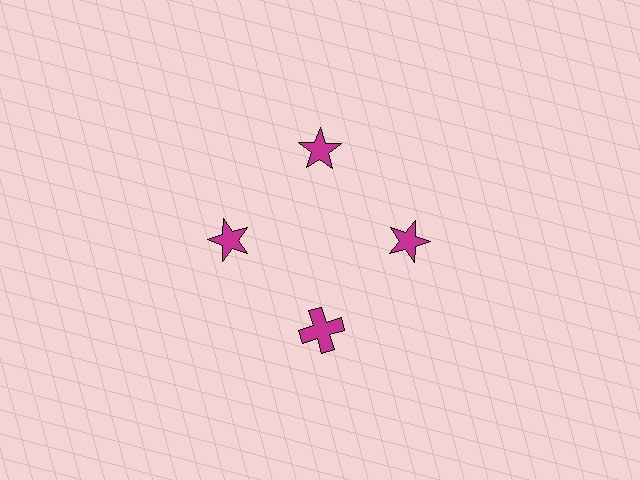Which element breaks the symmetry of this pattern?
The magenta cross at roughly the 6 o'clock position breaks the symmetry. All other shapes are magenta stars.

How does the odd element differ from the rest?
It has a different shape: cross instead of star.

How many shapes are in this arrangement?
There are 4 shapes arranged in a ring pattern.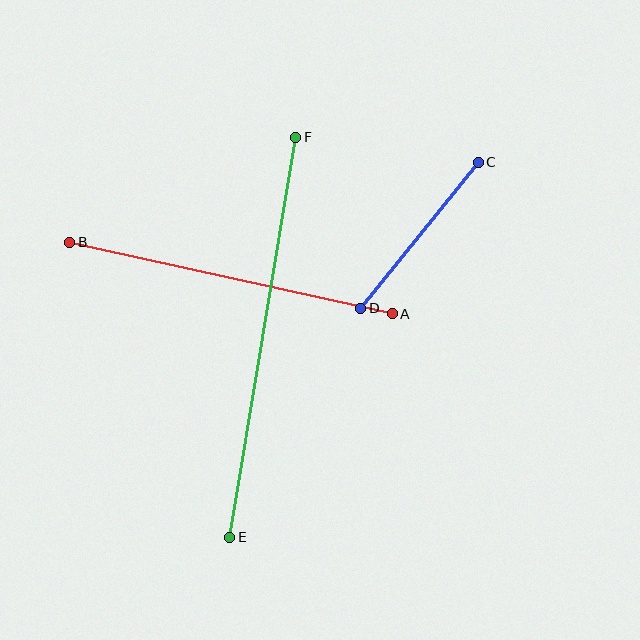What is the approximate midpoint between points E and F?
The midpoint is at approximately (263, 337) pixels.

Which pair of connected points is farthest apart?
Points E and F are farthest apart.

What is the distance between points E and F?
The distance is approximately 405 pixels.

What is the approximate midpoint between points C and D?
The midpoint is at approximately (419, 235) pixels.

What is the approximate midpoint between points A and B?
The midpoint is at approximately (231, 278) pixels.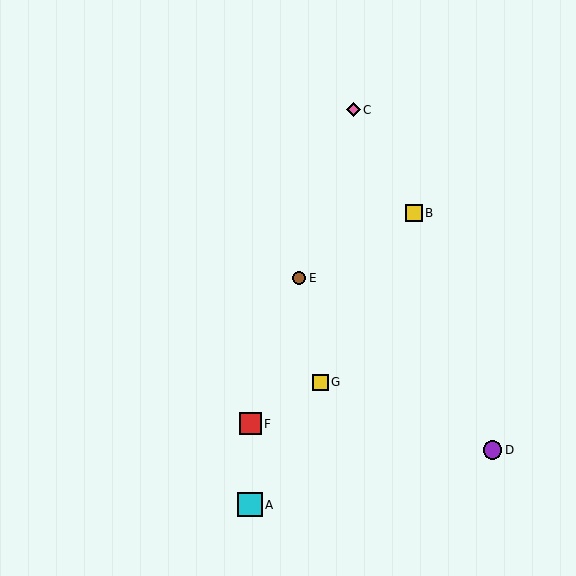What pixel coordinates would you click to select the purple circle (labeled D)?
Click at (492, 450) to select the purple circle D.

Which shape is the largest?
The cyan square (labeled A) is the largest.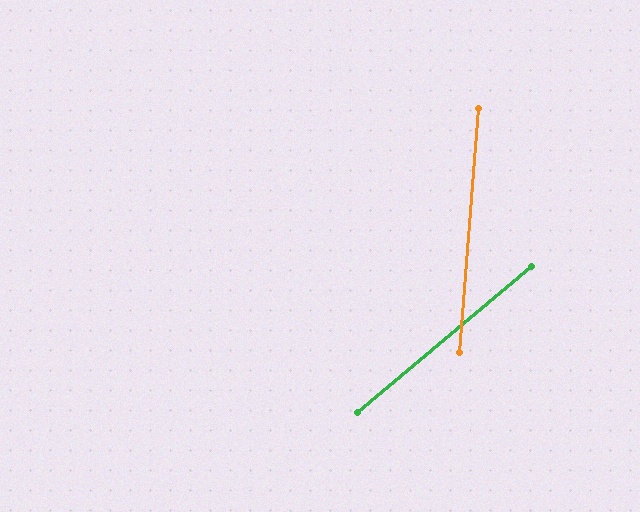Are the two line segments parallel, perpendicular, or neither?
Neither parallel nor perpendicular — they differ by about 46°.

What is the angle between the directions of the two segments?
Approximately 46 degrees.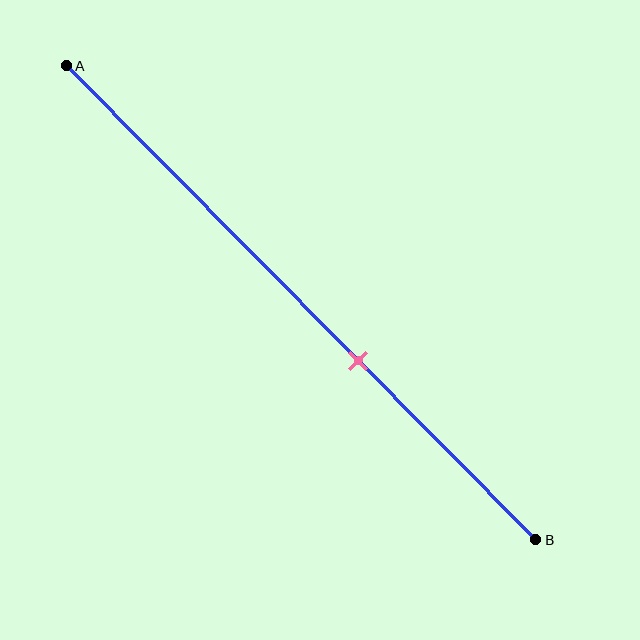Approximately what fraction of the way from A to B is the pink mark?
The pink mark is approximately 60% of the way from A to B.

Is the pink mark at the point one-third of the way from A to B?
No, the mark is at about 60% from A, not at the 33% one-third point.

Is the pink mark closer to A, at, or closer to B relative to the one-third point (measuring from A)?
The pink mark is closer to point B than the one-third point of segment AB.